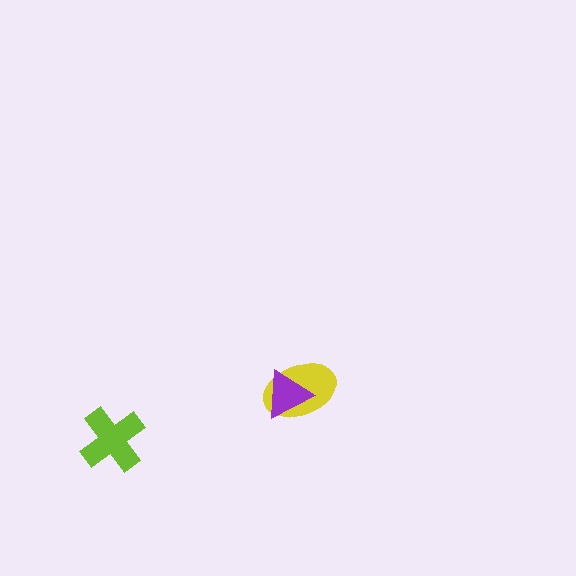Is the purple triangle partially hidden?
No, no other shape covers it.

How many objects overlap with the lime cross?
0 objects overlap with the lime cross.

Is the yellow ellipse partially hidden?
Yes, it is partially covered by another shape.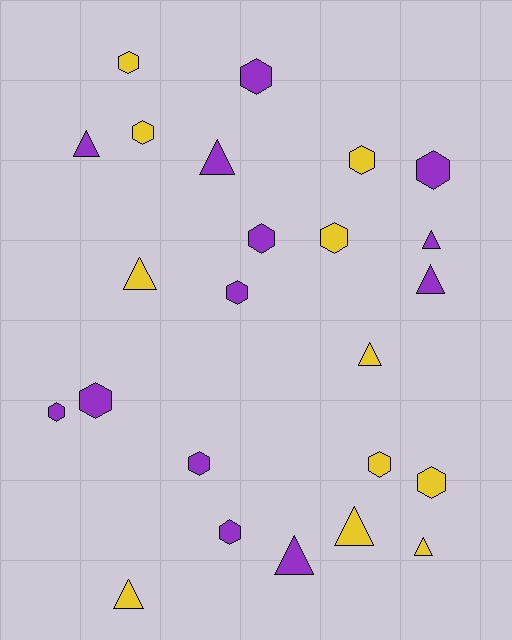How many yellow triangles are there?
There are 5 yellow triangles.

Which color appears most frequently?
Purple, with 13 objects.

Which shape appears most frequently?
Hexagon, with 14 objects.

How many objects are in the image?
There are 24 objects.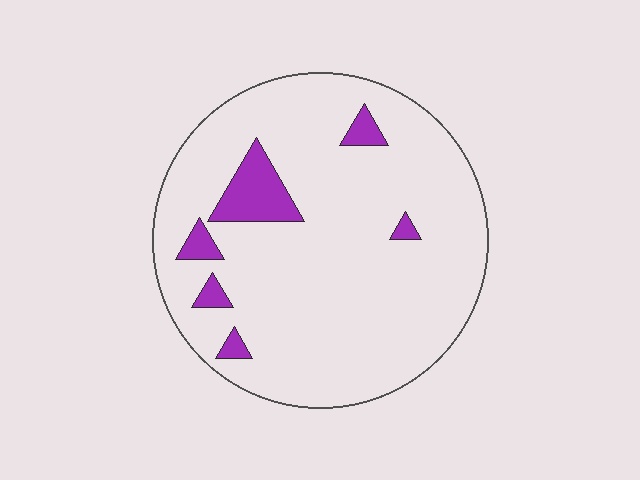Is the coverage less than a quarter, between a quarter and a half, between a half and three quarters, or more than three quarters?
Less than a quarter.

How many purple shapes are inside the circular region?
6.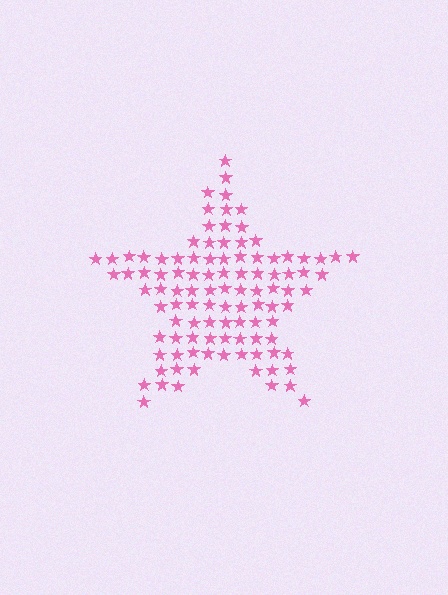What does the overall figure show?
The overall figure shows a star.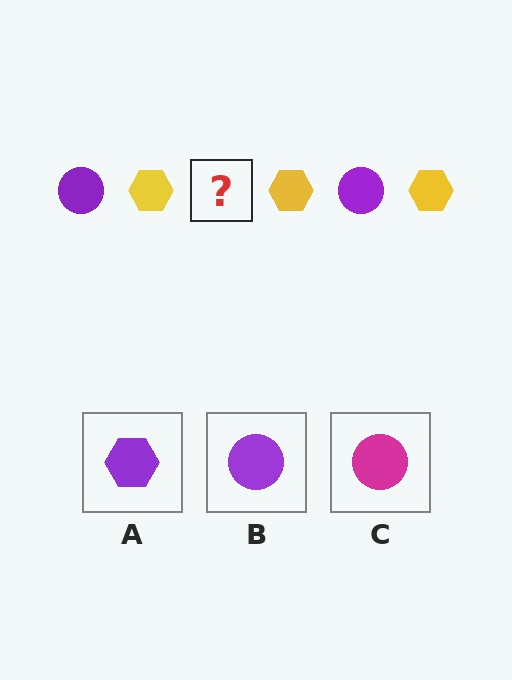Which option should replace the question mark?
Option B.